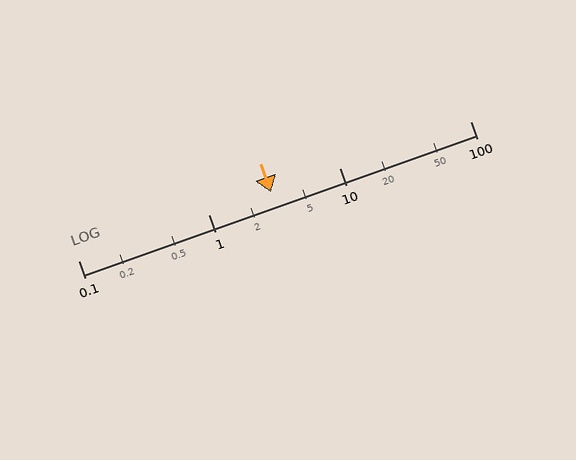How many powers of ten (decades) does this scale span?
The scale spans 3 decades, from 0.1 to 100.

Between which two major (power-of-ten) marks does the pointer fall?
The pointer is between 1 and 10.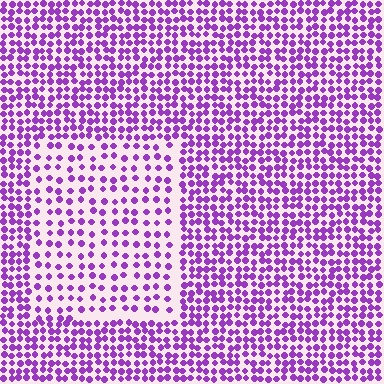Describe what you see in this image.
The image contains small purple elements arranged at two different densities. A rectangle-shaped region is visible where the elements are less densely packed than the surrounding area.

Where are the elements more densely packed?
The elements are more densely packed outside the rectangle boundary.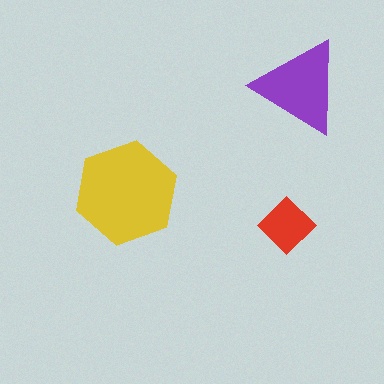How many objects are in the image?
There are 3 objects in the image.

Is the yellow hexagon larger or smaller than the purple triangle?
Larger.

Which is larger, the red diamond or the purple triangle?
The purple triangle.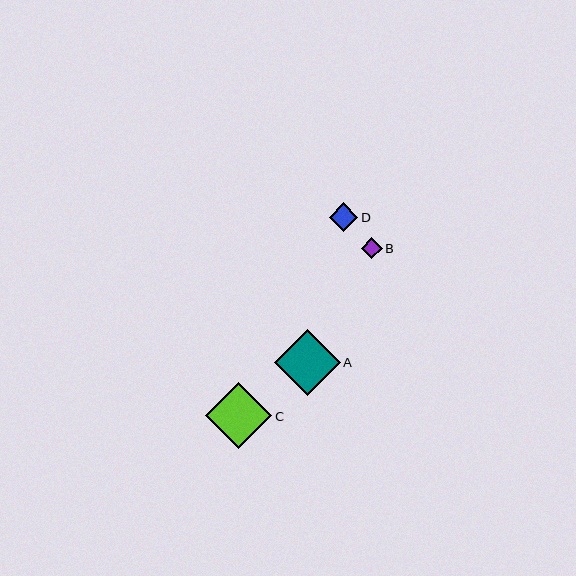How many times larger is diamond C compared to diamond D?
Diamond C is approximately 2.3 times the size of diamond D.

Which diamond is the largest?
Diamond C is the largest with a size of approximately 67 pixels.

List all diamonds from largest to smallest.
From largest to smallest: C, A, D, B.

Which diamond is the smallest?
Diamond B is the smallest with a size of approximately 21 pixels.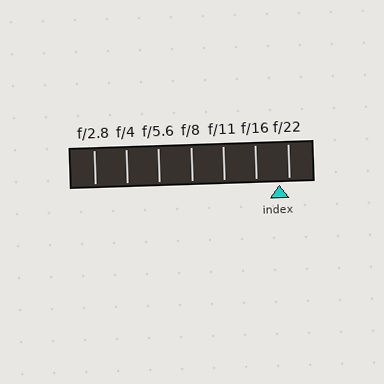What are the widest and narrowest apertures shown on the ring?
The widest aperture shown is f/2.8 and the narrowest is f/22.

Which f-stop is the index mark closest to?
The index mark is closest to f/22.